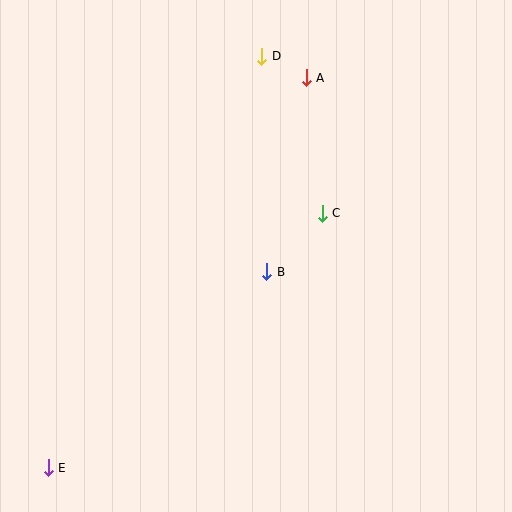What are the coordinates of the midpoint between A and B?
The midpoint between A and B is at (286, 175).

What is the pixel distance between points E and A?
The distance between E and A is 468 pixels.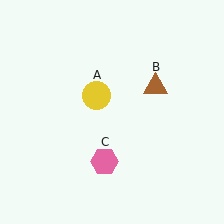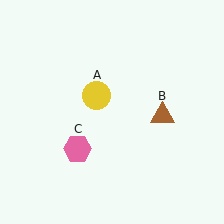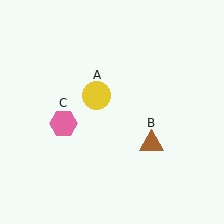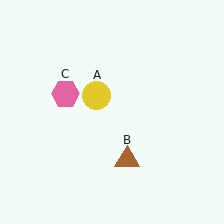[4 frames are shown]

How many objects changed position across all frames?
2 objects changed position: brown triangle (object B), pink hexagon (object C).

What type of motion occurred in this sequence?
The brown triangle (object B), pink hexagon (object C) rotated clockwise around the center of the scene.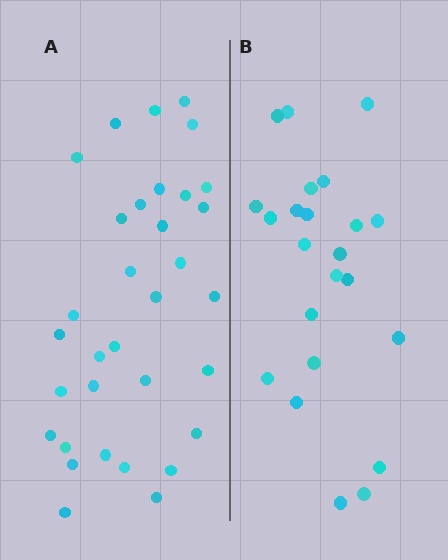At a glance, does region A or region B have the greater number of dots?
Region A (the left region) has more dots.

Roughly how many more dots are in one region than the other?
Region A has roughly 10 or so more dots than region B.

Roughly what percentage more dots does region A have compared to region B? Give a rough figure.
About 45% more.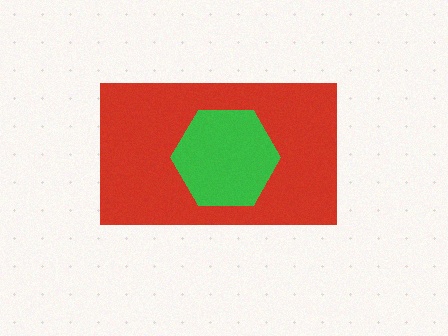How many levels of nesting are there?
2.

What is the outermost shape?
The red rectangle.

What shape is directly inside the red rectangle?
The green hexagon.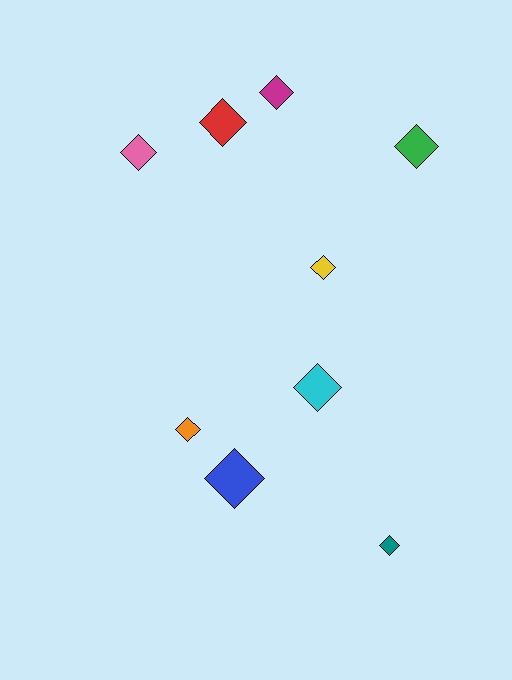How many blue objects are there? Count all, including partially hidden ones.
There is 1 blue object.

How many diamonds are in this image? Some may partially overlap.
There are 9 diamonds.